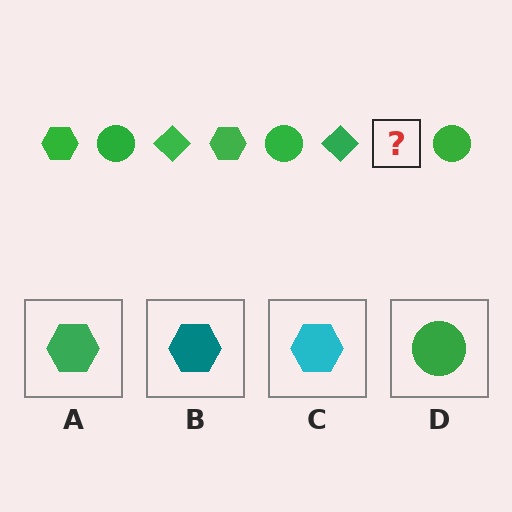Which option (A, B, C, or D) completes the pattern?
A.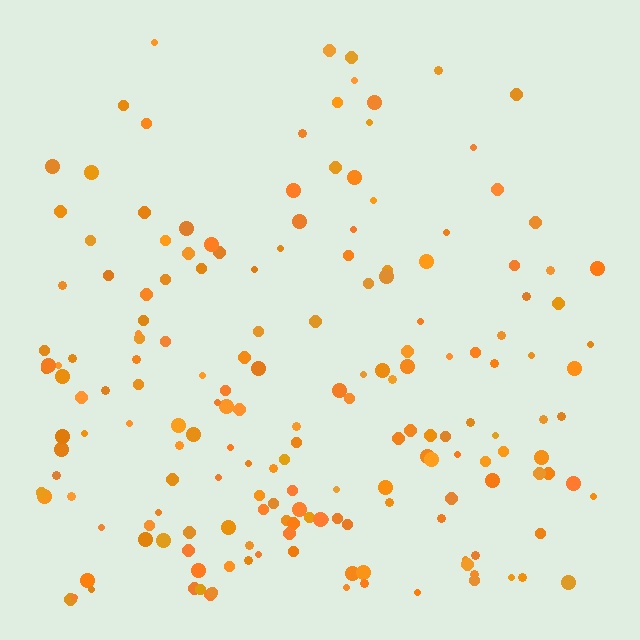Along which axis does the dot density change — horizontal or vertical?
Vertical.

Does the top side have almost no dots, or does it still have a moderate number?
Still a moderate number, just noticeably fewer than the bottom.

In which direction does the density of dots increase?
From top to bottom, with the bottom side densest.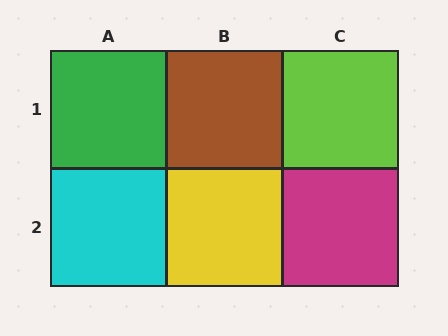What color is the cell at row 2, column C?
Magenta.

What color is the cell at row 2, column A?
Cyan.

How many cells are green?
1 cell is green.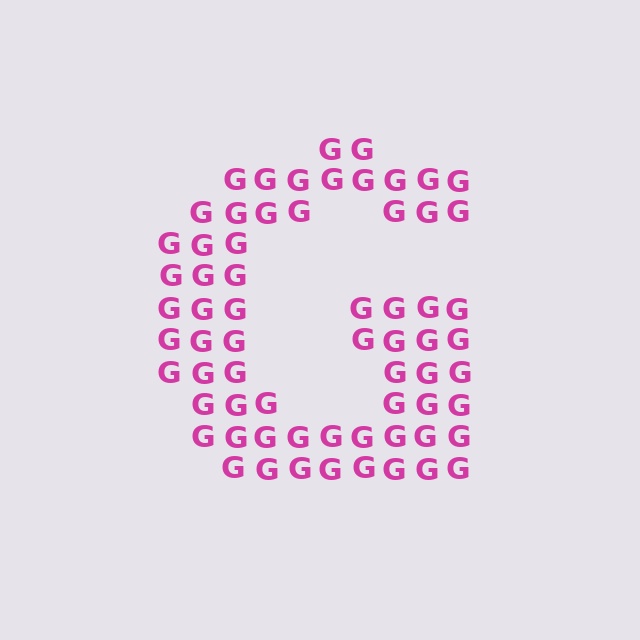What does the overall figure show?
The overall figure shows the letter G.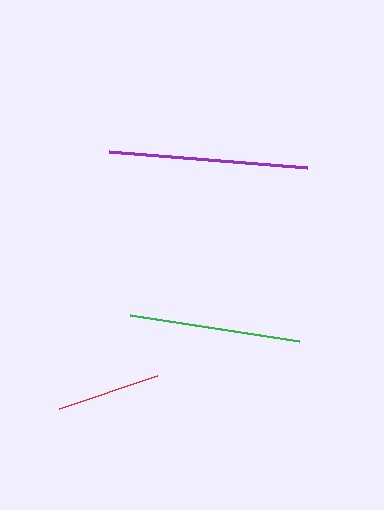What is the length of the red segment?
The red segment is approximately 104 pixels long.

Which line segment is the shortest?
The red line is the shortest at approximately 104 pixels.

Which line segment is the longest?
The purple line is the longest at approximately 199 pixels.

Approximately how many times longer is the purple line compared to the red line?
The purple line is approximately 1.9 times the length of the red line.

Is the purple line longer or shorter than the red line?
The purple line is longer than the red line.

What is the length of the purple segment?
The purple segment is approximately 199 pixels long.